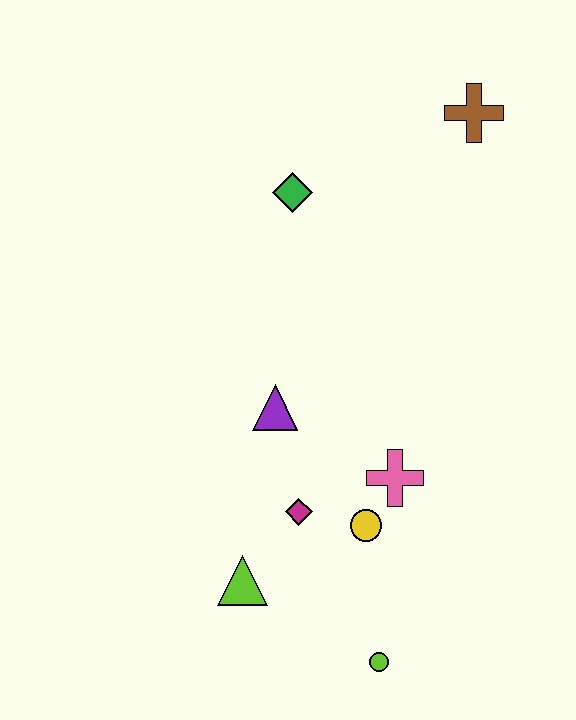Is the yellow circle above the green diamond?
No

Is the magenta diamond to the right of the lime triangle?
Yes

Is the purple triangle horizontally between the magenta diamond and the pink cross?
No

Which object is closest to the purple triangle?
The magenta diamond is closest to the purple triangle.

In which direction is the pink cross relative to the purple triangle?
The pink cross is to the right of the purple triangle.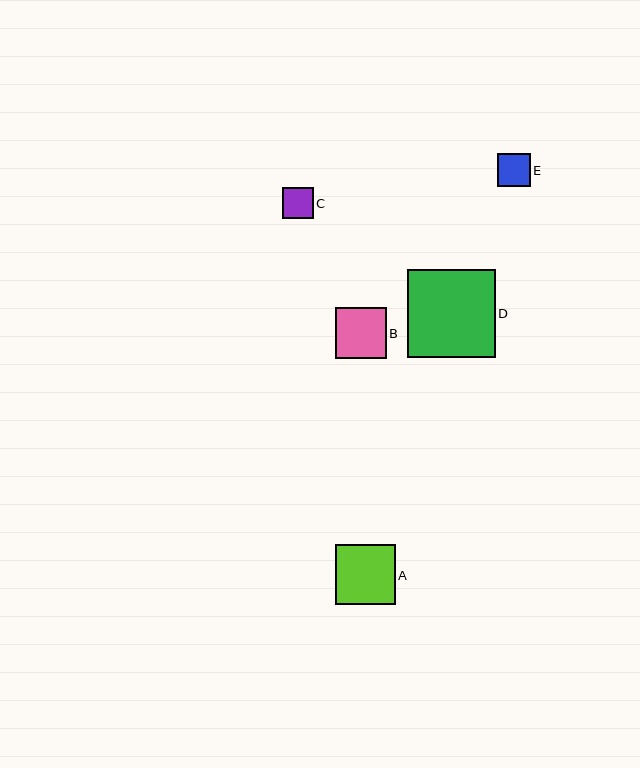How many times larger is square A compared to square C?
Square A is approximately 1.9 times the size of square C.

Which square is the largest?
Square D is the largest with a size of approximately 88 pixels.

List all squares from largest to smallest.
From largest to smallest: D, A, B, E, C.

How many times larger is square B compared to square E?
Square B is approximately 1.5 times the size of square E.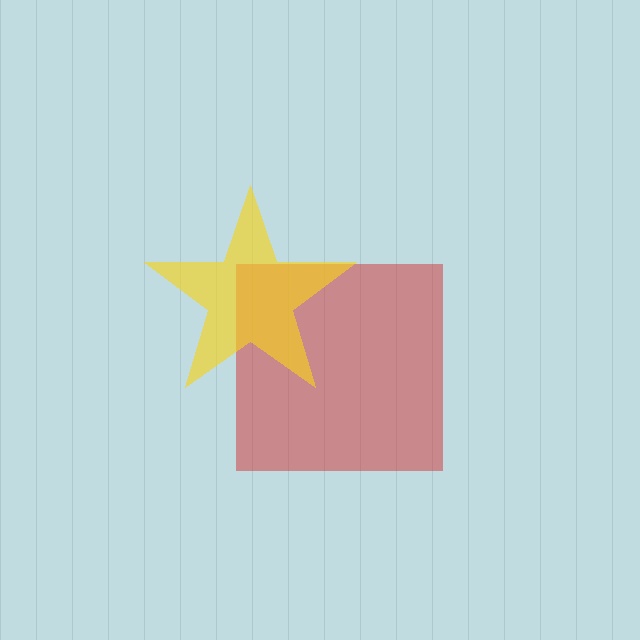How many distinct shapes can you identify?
There are 2 distinct shapes: a red square, a yellow star.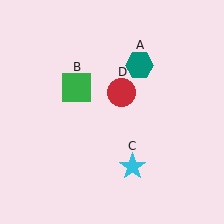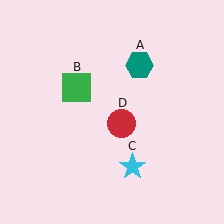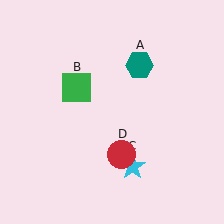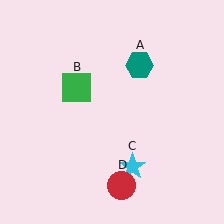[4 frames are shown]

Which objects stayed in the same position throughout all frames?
Teal hexagon (object A) and green square (object B) and cyan star (object C) remained stationary.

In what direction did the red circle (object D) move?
The red circle (object D) moved down.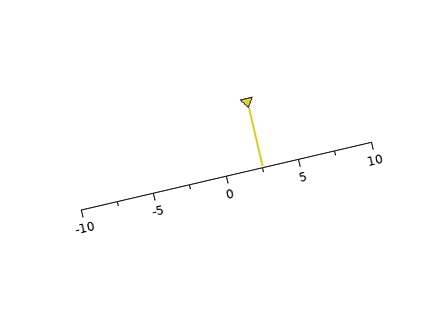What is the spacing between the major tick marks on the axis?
The major ticks are spaced 5 apart.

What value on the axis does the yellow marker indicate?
The marker indicates approximately 2.5.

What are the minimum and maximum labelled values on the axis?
The axis runs from -10 to 10.